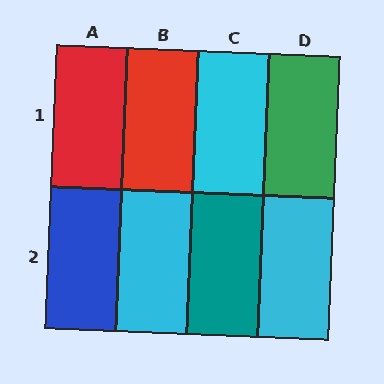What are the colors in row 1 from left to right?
Red, red, cyan, green.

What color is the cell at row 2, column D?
Cyan.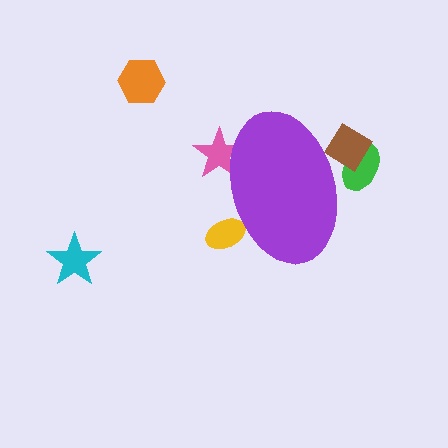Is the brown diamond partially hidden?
Yes, the brown diamond is partially hidden behind the purple ellipse.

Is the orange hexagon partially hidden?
No, the orange hexagon is fully visible.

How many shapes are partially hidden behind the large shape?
4 shapes are partially hidden.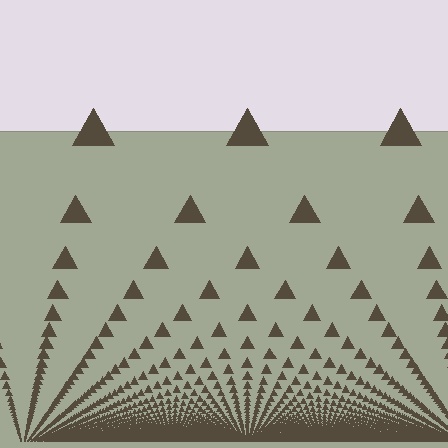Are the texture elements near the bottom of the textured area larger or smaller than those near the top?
Smaller. The gradient is inverted — elements near the bottom are smaller and denser.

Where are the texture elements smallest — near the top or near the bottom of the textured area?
Near the bottom.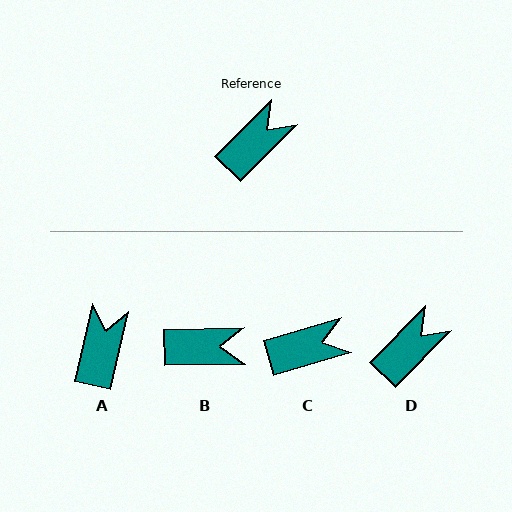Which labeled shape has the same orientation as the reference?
D.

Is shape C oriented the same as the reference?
No, it is off by about 29 degrees.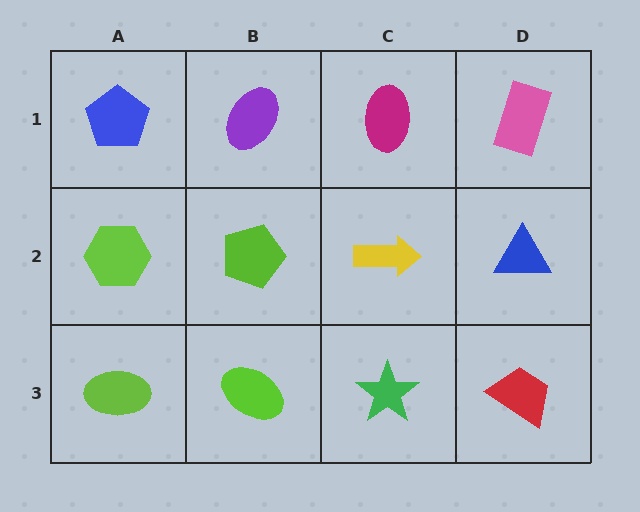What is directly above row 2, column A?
A blue pentagon.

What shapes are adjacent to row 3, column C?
A yellow arrow (row 2, column C), a lime ellipse (row 3, column B), a red trapezoid (row 3, column D).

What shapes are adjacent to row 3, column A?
A lime hexagon (row 2, column A), a lime ellipse (row 3, column B).